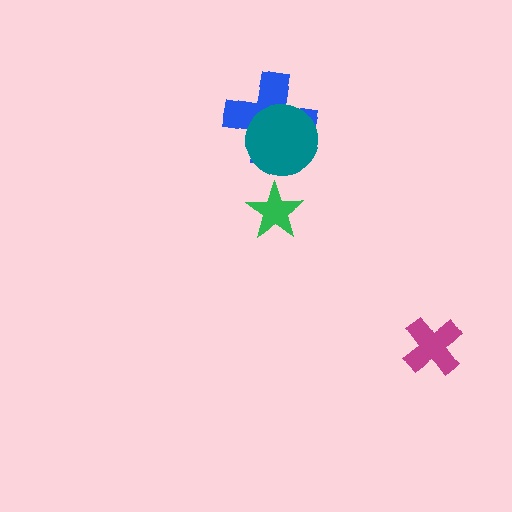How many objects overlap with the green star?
0 objects overlap with the green star.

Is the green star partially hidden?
No, no other shape covers it.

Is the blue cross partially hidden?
Yes, it is partially covered by another shape.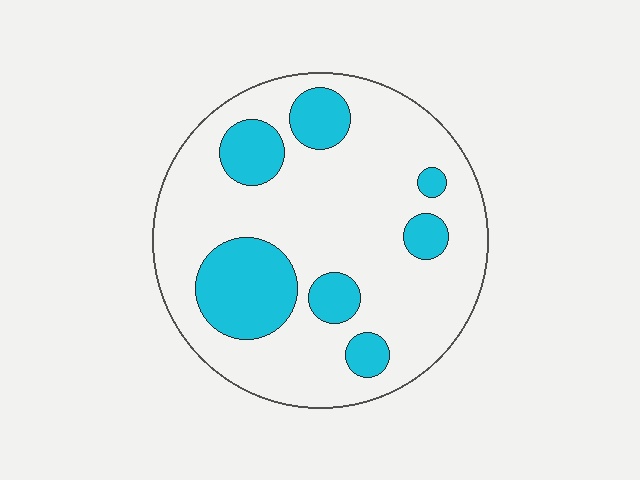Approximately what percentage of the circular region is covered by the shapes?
Approximately 25%.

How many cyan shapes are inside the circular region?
7.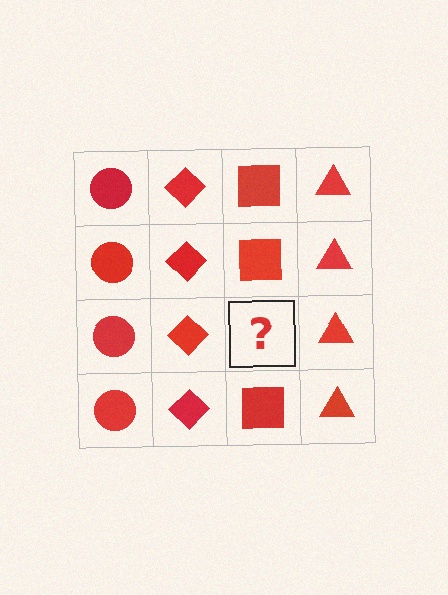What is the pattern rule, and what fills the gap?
The rule is that each column has a consistent shape. The gap should be filled with a red square.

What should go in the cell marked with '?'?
The missing cell should contain a red square.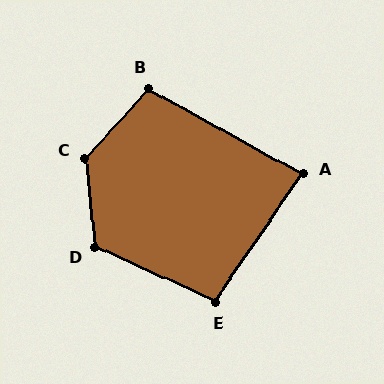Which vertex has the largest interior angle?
C, at approximately 131 degrees.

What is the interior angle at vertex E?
Approximately 100 degrees (obtuse).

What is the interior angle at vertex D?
Approximately 120 degrees (obtuse).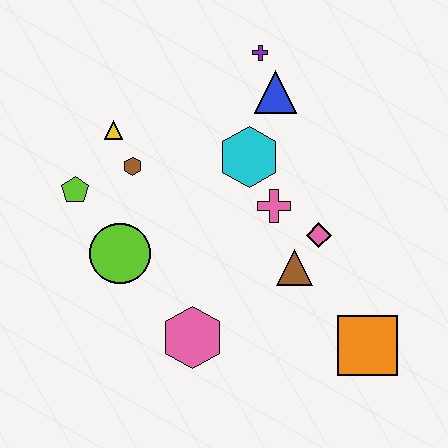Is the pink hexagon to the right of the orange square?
No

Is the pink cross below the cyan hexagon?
Yes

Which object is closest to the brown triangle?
The pink diamond is closest to the brown triangle.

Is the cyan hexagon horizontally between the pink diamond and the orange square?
No